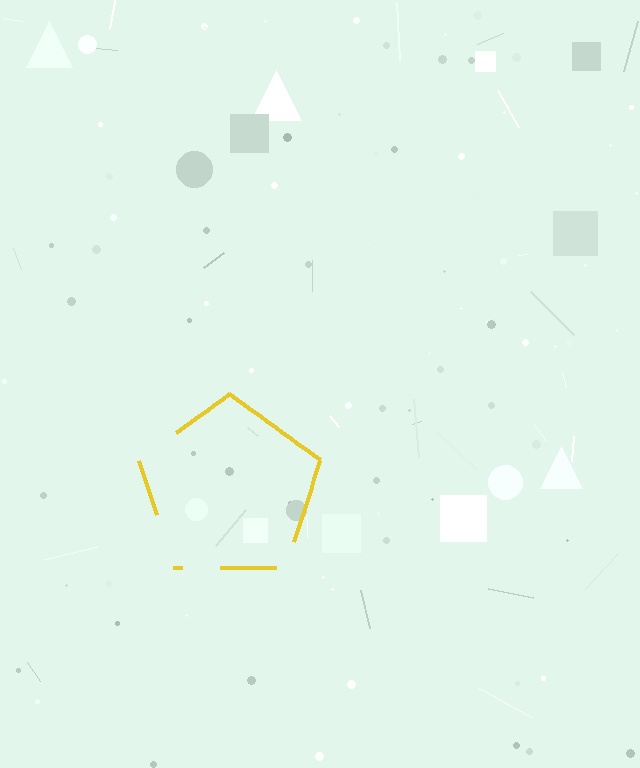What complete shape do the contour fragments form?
The contour fragments form a pentagon.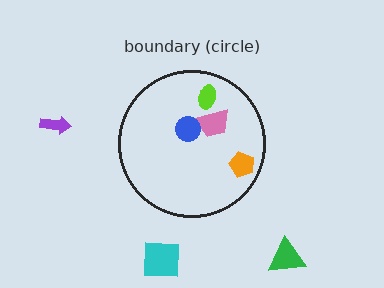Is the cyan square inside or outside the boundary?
Outside.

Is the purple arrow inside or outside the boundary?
Outside.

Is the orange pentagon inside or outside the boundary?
Inside.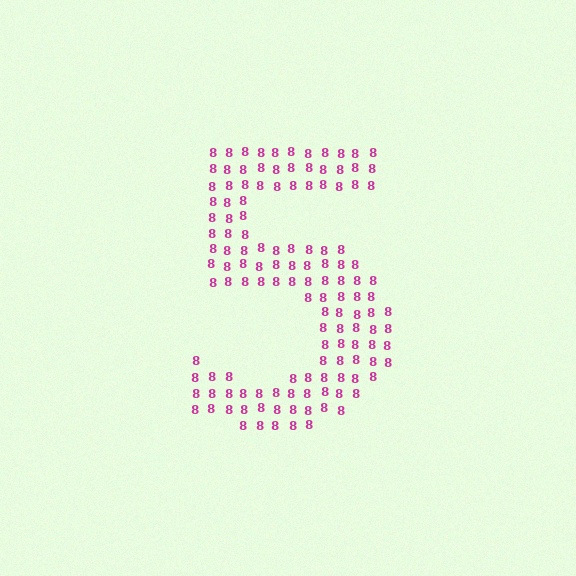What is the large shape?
The large shape is the digit 5.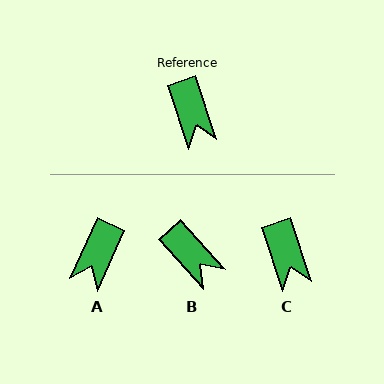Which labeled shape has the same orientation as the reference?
C.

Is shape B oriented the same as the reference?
No, it is off by about 24 degrees.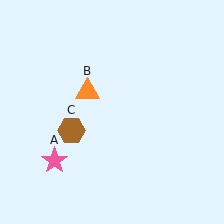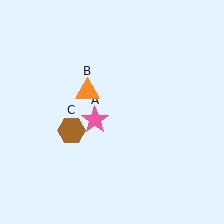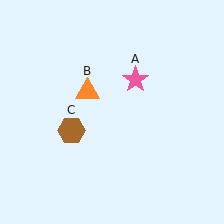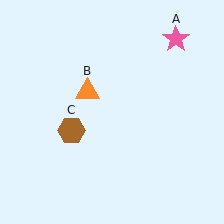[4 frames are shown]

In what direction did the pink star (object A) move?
The pink star (object A) moved up and to the right.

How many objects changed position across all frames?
1 object changed position: pink star (object A).